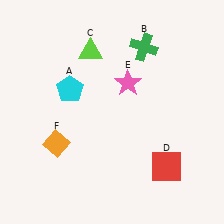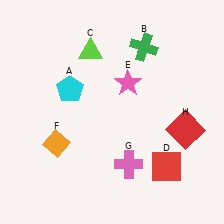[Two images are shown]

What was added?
A pink cross (G), a red square (H) were added in Image 2.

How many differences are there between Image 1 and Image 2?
There are 2 differences between the two images.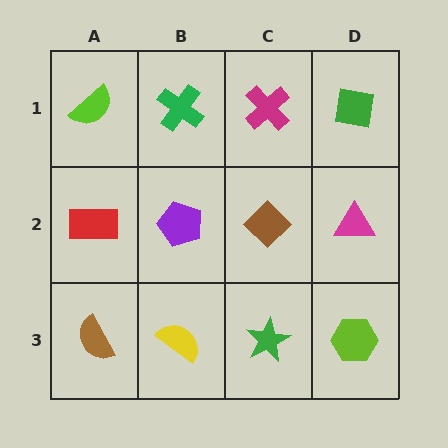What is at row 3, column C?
A green star.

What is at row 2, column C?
A brown diamond.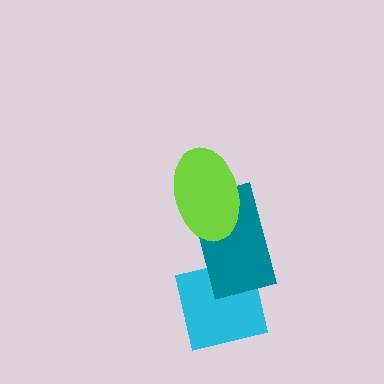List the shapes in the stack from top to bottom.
From top to bottom: the lime ellipse, the teal rectangle, the cyan square.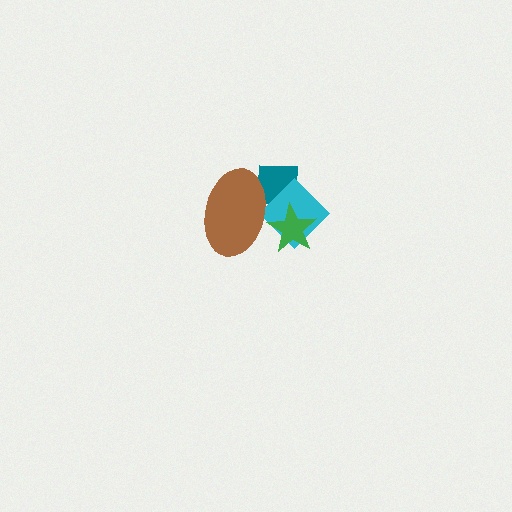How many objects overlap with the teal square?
3 objects overlap with the teal square.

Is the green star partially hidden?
No, no other shape covers it.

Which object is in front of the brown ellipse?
The green star is in front of the brown ellipse.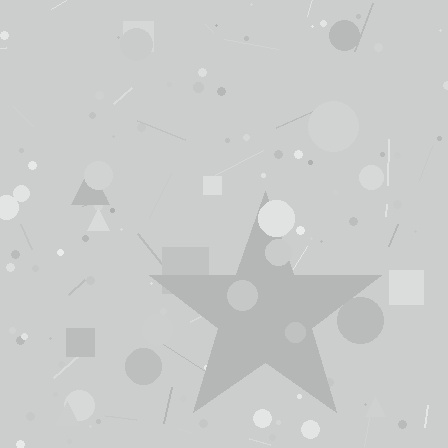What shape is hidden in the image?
A star is hidden in the image.